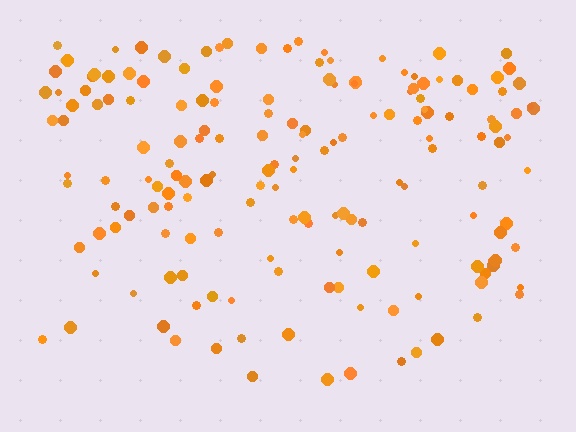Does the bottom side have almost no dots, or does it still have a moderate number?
Still a moderate number, just noticeably fewer than the top.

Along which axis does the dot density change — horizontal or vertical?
Vertical.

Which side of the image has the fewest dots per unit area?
The bottom.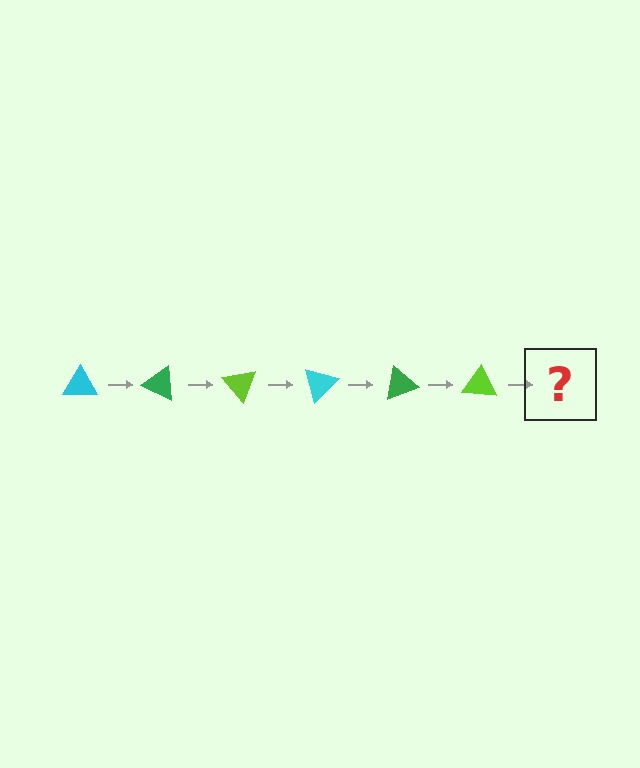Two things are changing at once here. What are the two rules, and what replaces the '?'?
The two rules are that it rotates 25 degrees each step and the color cycles through cyan, green, and lime. The '?' should be a cyan triangle, rotated 150 degrees from the start.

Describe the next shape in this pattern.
It should be a cyan triangle, rotated 150 degrees from the start.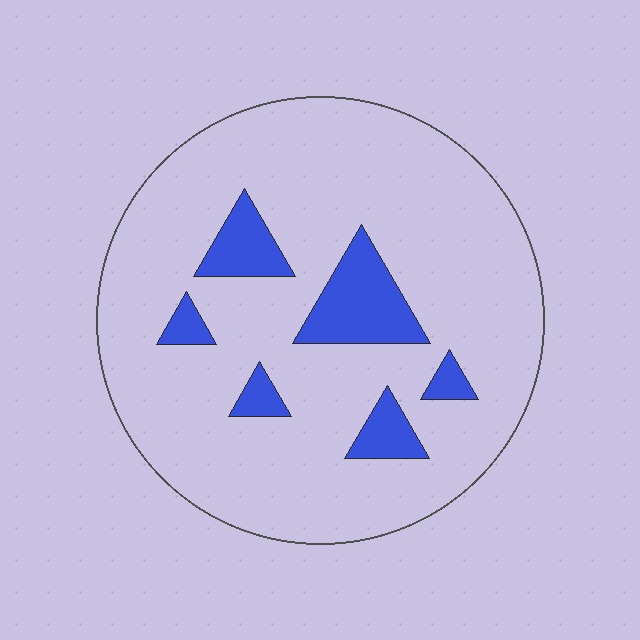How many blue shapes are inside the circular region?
6.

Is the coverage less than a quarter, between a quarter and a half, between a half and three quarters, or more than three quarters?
Less than a quarter.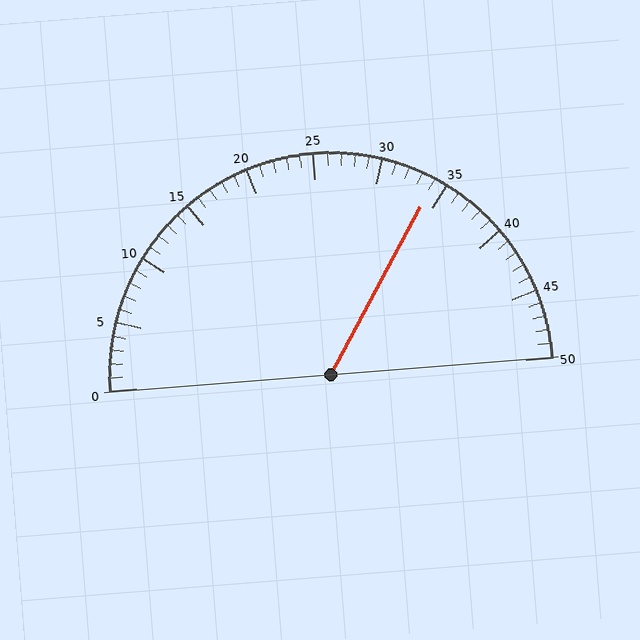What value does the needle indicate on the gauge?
The needle indicates approximately 34.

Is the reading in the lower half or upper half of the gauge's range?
The reading is in the upper half of the range (0 to 50).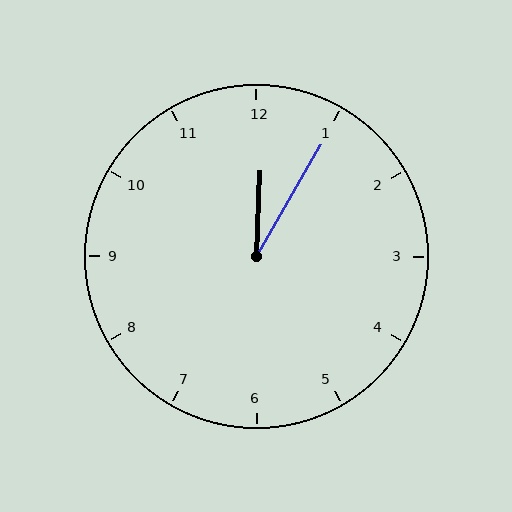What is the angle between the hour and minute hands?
Approximately 28 degrees.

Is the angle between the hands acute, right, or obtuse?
It is acute.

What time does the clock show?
12:05.